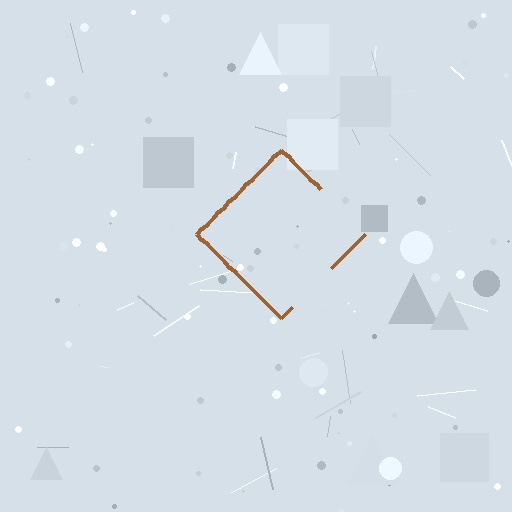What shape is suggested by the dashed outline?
The dashed outline suggests a diamond.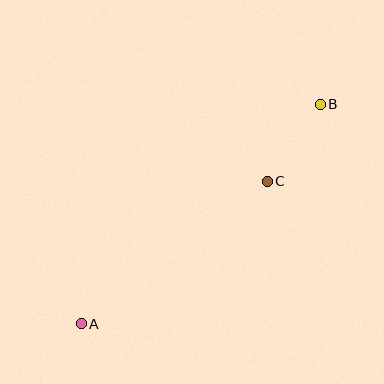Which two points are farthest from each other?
Points A and B are farthest from each other.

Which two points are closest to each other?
Points B and C are closest to each other.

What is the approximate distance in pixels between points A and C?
The distance between A and C is approximately 234 pixels.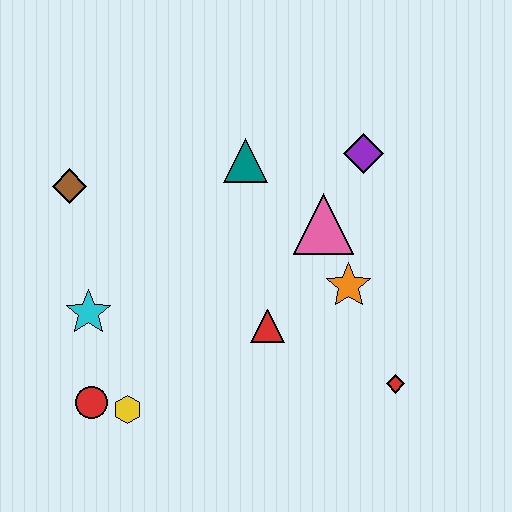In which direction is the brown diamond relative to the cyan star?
The brown diamond is above the cyan star.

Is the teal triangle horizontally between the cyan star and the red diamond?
Yes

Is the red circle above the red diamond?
No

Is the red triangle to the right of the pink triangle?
No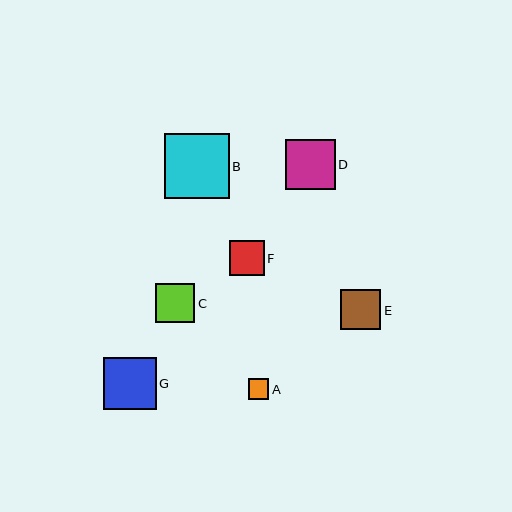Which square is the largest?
Square B is the largest with a size of approximately 65 pixels.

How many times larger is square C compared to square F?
Square C is approximately 1.1 times the size of square F.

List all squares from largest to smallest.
From largest to smallest: B, G, D, E, C, F, A.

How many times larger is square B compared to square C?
Square B is approximately 1.7 times the size of square C.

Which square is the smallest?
Square A is the smallest with a size of approximately 20 pixels.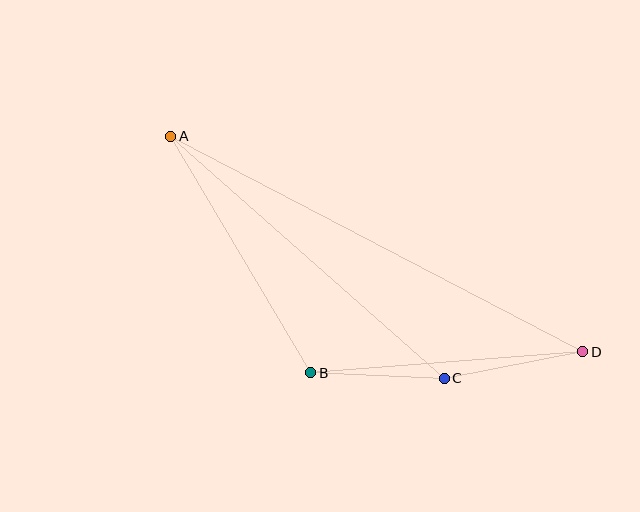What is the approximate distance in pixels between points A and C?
The distance between A and C is approximately 365 pixels.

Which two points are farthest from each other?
Points A and D are farthest from each other.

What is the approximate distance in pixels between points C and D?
The distance between C and D is approximately 141 pixels.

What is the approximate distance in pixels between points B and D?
The distance between B and D is approximately 273 pixels.